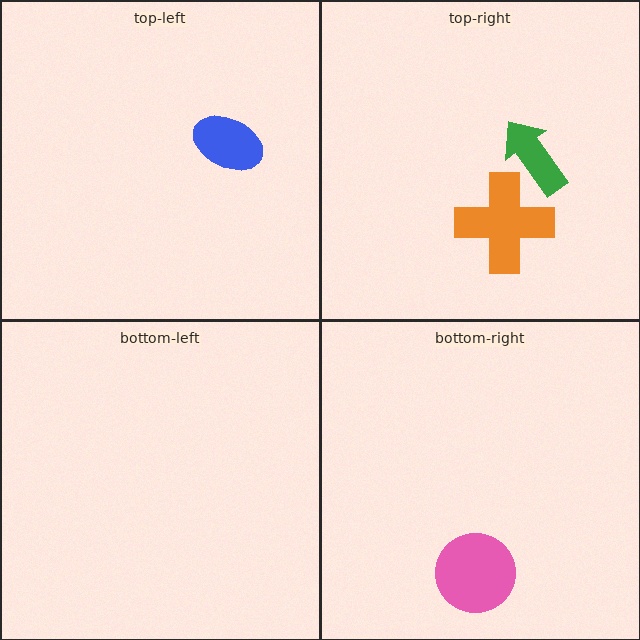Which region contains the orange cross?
The top-right region.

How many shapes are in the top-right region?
2.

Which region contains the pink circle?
The bottom-right region.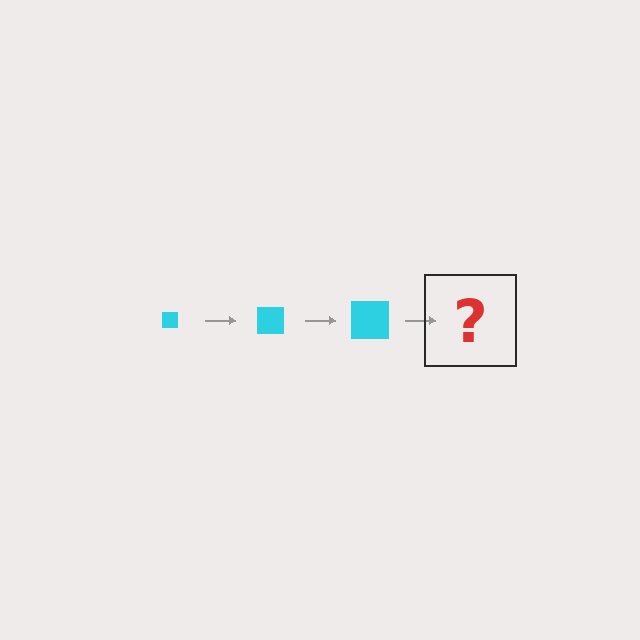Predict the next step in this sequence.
The next step is a cyan square, larger than the previous one.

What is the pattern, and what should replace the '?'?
The pattern is that the square gets progressively larger each step. The '?' should be a cyan square, larger than the previous one.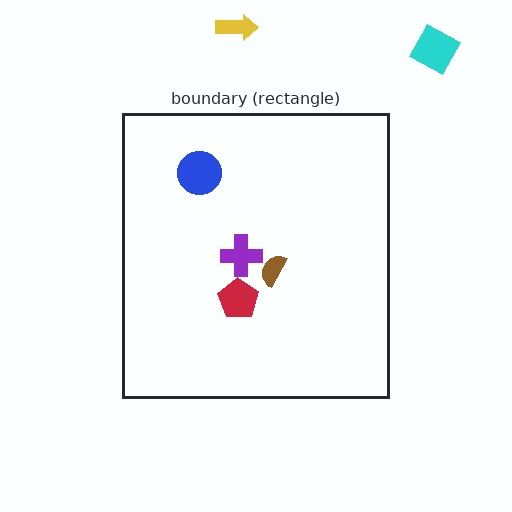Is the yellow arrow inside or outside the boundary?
Outside.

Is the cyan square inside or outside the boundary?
Outside.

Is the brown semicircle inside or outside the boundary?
Inside.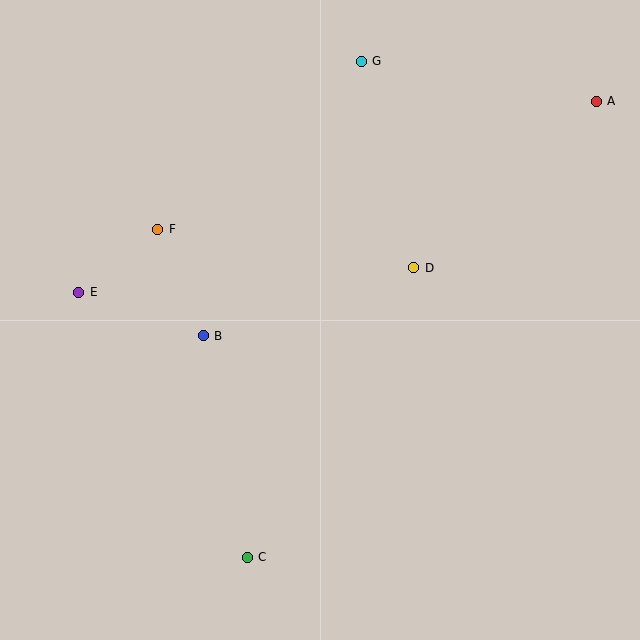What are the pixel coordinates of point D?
Point D is at (414, 268).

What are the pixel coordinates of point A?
Point A is at (596, 101).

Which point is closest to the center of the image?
Point D at (414, 268) is closest to the center.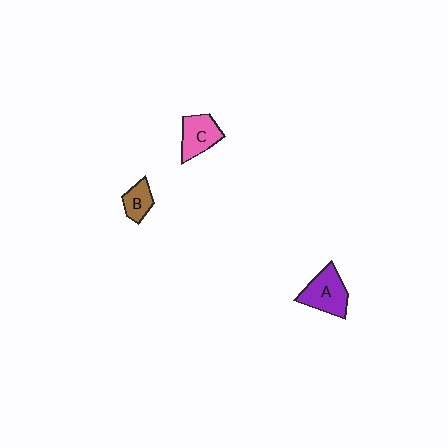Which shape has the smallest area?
Shape B (brown).